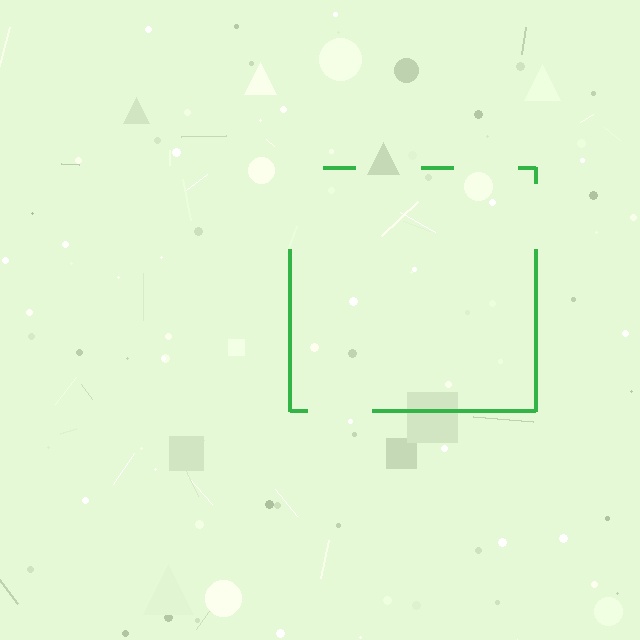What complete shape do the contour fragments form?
The contour fragments form a square.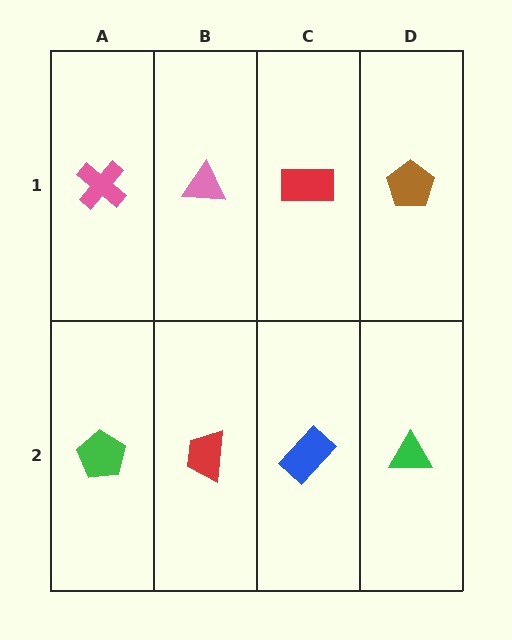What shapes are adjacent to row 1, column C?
A blue rectangle (row 2, column C), a pink triangle (row 1, column B), a brown pentagon (row 1, column D).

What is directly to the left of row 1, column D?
A red rectangle.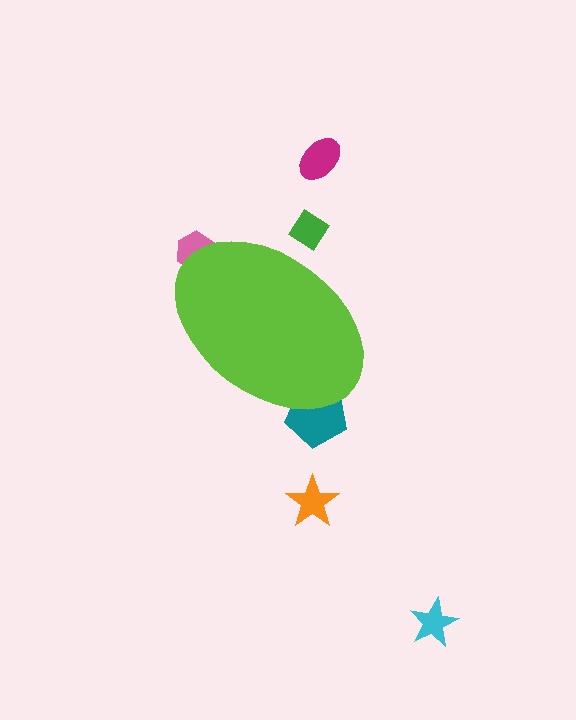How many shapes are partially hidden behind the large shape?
3 shapes are partially hidden.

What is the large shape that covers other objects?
A lime ellipse.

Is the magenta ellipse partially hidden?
No, the magenta ellipse is fully visible.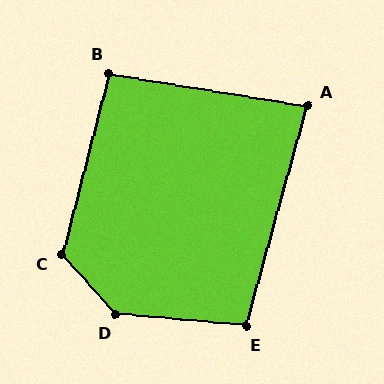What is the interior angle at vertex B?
Approximately 95 degrees (obtuse).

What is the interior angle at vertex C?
Approximately 123 degrees (obtuse).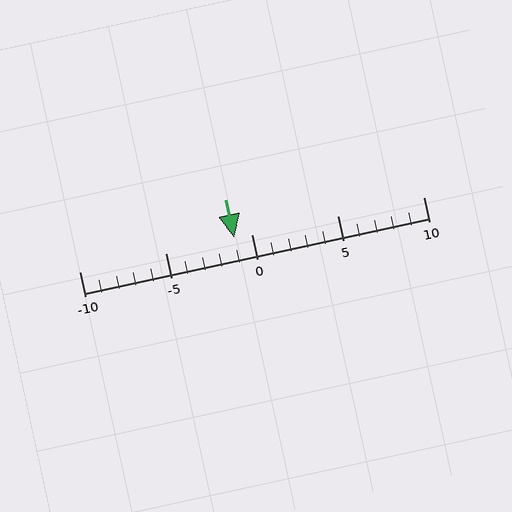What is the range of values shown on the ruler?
The ruler shows values from -10 to 10.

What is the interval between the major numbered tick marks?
The major tick marks are spaced 5 units apart.